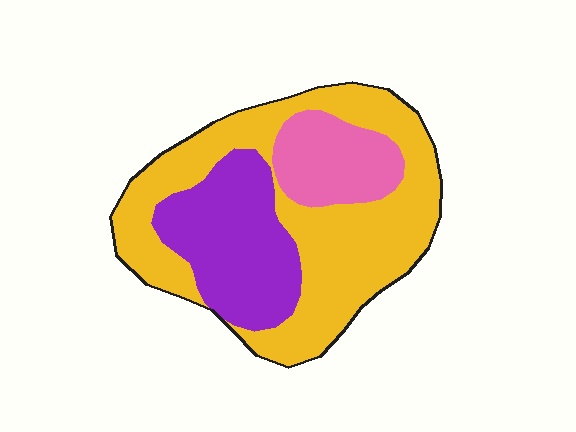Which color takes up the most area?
Yellow, at roughly 55%.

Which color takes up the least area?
Pink, at roughly 15%.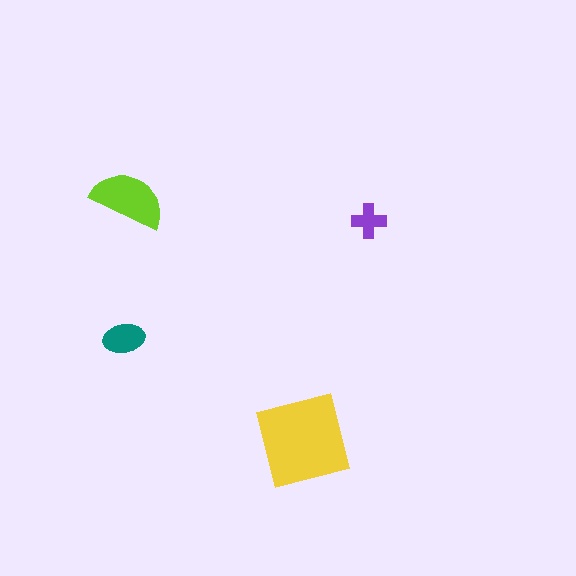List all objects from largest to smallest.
The yellow square, the lime semicircle, the teal ellipse, the purple cross.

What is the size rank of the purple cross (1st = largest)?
4th.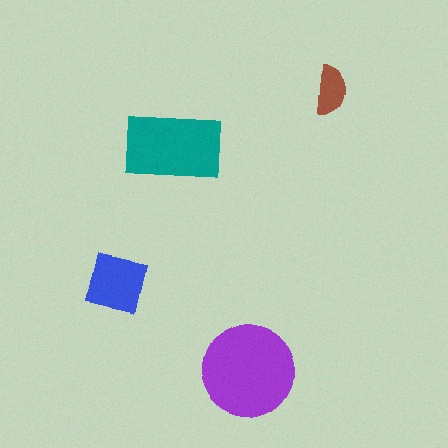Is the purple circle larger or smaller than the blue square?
Larger.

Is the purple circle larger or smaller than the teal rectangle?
Larger.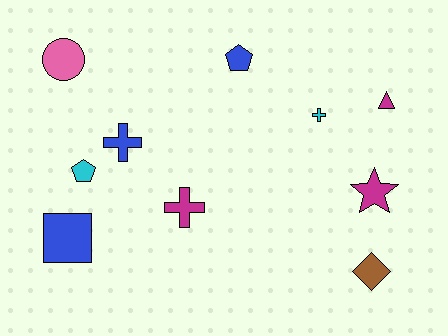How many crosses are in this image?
There are 3 crosses.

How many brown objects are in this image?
There is 1 brown object.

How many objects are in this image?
There are 10 objects.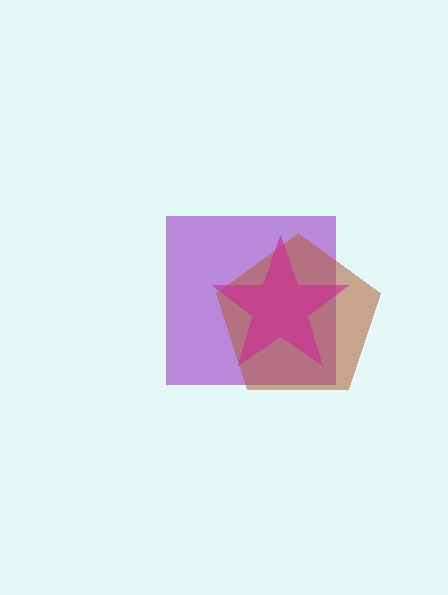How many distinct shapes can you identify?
There are 3 distinct shapes: a purple square, a brown pentagon, a magenta star.